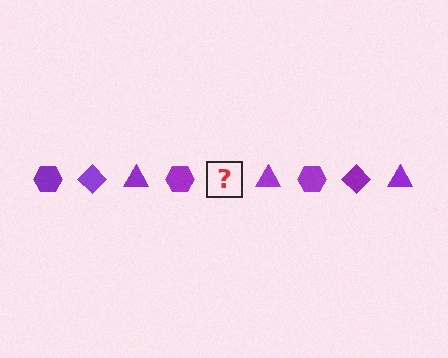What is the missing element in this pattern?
The missing element is a purple diamond.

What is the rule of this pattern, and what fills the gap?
The rule is that the pattern cycles through hexagon, diamond, triangle shapes in purple. The gap should be filled with a purple diamond.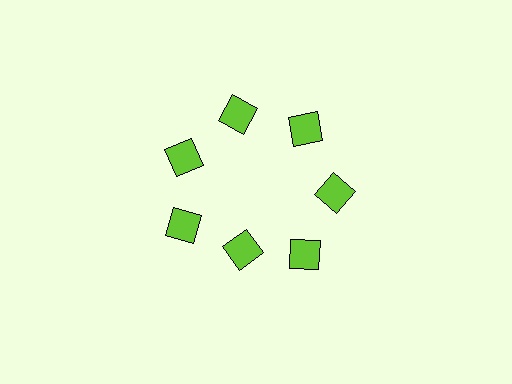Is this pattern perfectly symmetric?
No. The 7 lime squares are arranged in a ring, but one element near the 6 o'clock position is pulled inward toward the center, breaking the 7-fold rotational symmetry.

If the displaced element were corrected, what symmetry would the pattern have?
It would have 7-fold rotational symmetry — the pattern would map onto itself every 51 degrees.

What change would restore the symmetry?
The symmetry would be restored by moving it outward, back onto the ring so that all 7 squares sit at equal angles and equal distance from the center.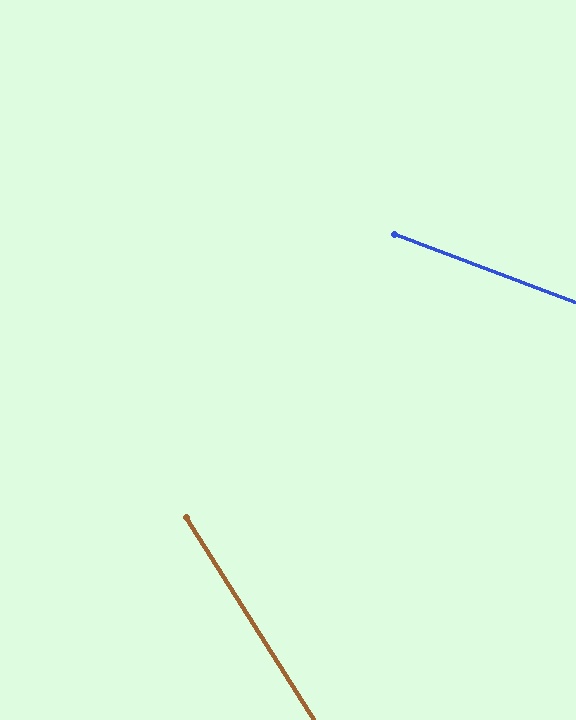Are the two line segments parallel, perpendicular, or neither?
Neither parallel nor perpendicular — they differ by about 37°.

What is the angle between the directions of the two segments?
Approximately 37 degrees.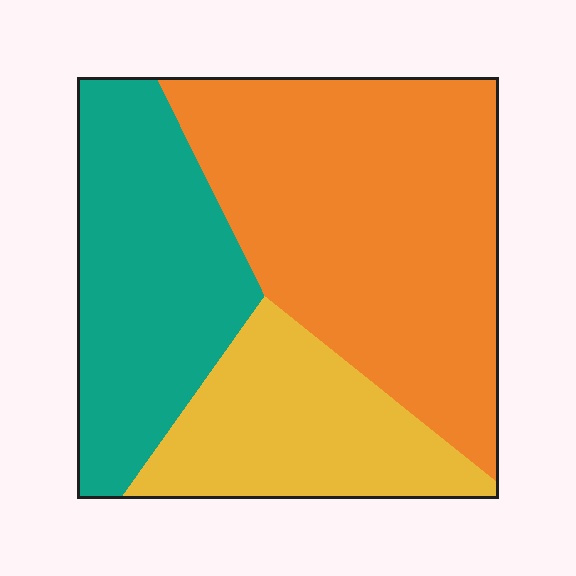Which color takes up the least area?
Yellow, at roughly 25%.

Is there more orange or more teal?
Orange.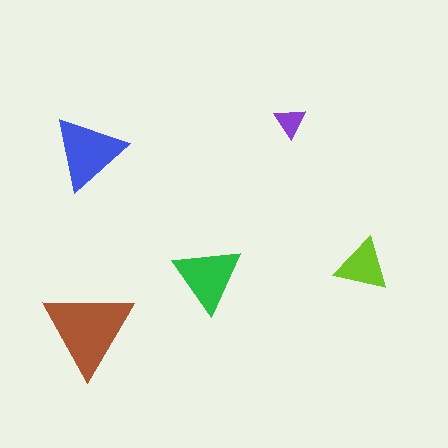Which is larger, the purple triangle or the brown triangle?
The brown one.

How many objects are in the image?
There are 5 objects in the image.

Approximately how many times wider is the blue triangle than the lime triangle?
About 1.5 times wider.